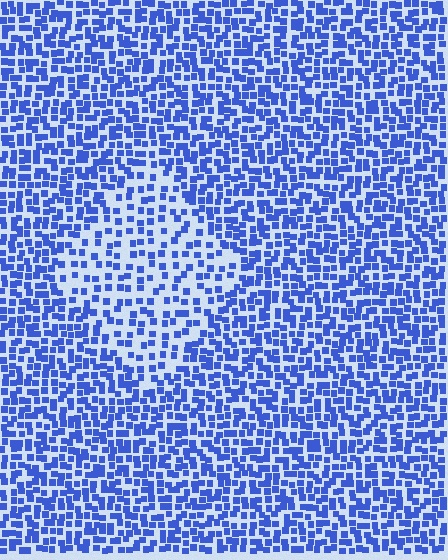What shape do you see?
I see a diamond.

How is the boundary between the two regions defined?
The boundary is defined by a change in element density (approximately 1.9x ratio). All elements are the same color, size, and shape.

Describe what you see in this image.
The image contains small blue elements arranged at two different densities. A diamond-shaped region is visible where the elements are less densely packed than the surrounding area.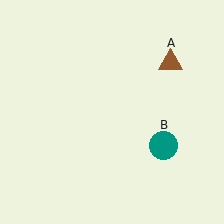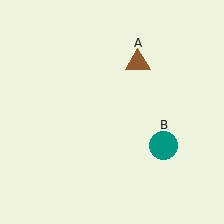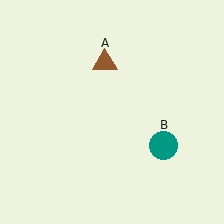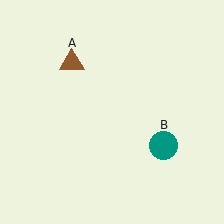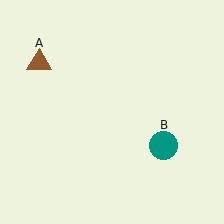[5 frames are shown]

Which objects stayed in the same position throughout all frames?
Teal circle (object B) remained stationary.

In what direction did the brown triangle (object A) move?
The brown triangle (object A) moved left.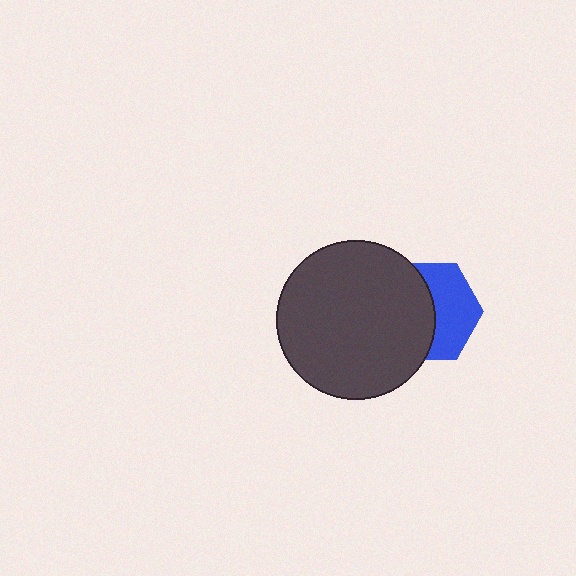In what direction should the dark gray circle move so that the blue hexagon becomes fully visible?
The dark gray circle should move left. That is the shortest direction to clear the overlap and leave the blue hexagon fully visible.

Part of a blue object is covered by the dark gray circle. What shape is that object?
It is a hexagon.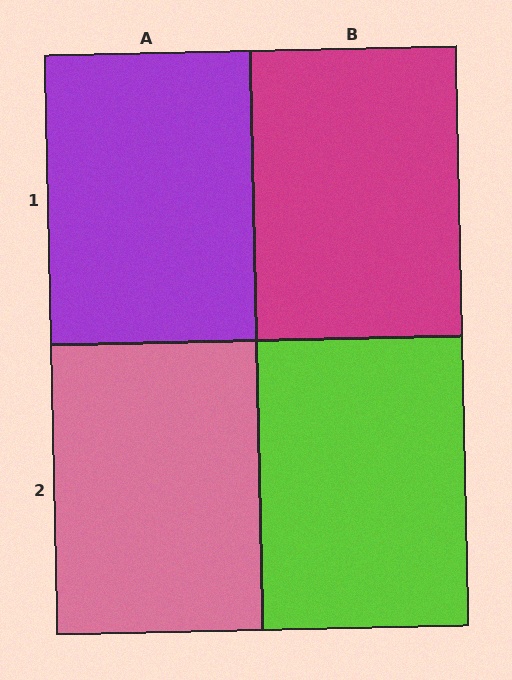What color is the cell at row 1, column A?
Purple.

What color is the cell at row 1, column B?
Magenta.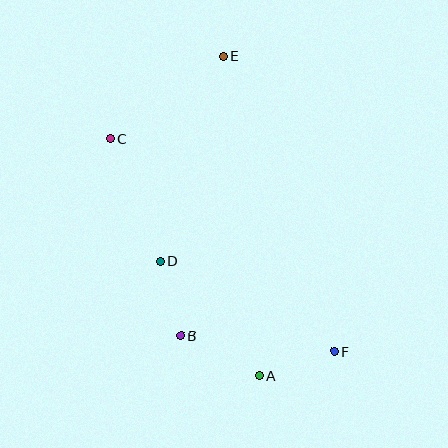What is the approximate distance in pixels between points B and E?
The distance between B and E is approximately 283 pixels.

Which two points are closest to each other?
Points B and D are closest to each other.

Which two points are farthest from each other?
Points A and E are farthest from each other.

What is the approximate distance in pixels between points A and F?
The distance between A and F is approximately 79 pixels.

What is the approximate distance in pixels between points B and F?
The distance between B and F is approximately 155 pixels.